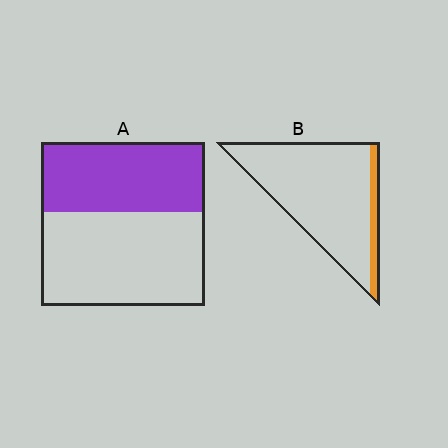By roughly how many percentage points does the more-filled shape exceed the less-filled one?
By roughly 30 percentage points (A over B).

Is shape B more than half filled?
No.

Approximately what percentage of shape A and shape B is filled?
A is approximately 45% and B is approximately 10%.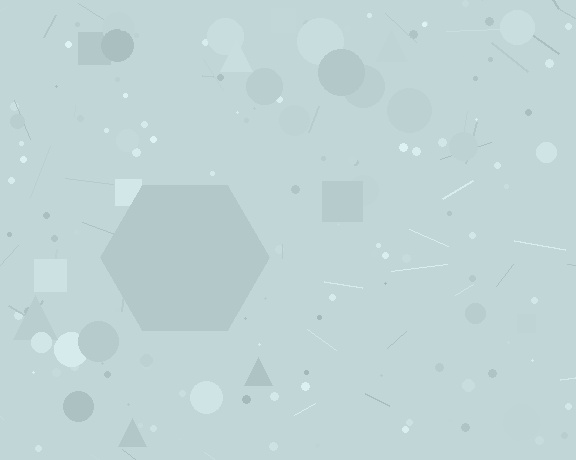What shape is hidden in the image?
A hexagon is hidden in the image.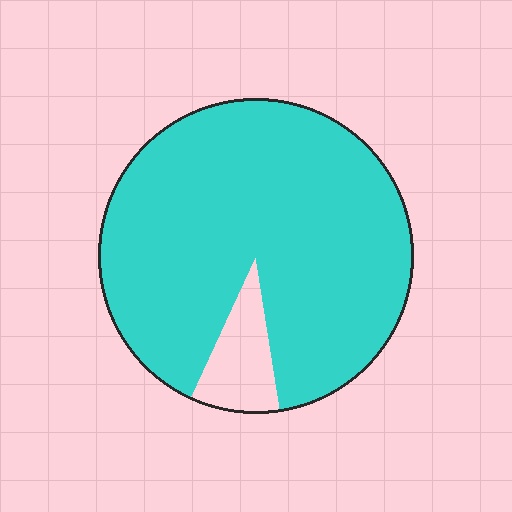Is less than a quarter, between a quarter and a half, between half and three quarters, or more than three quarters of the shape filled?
More than three quarters.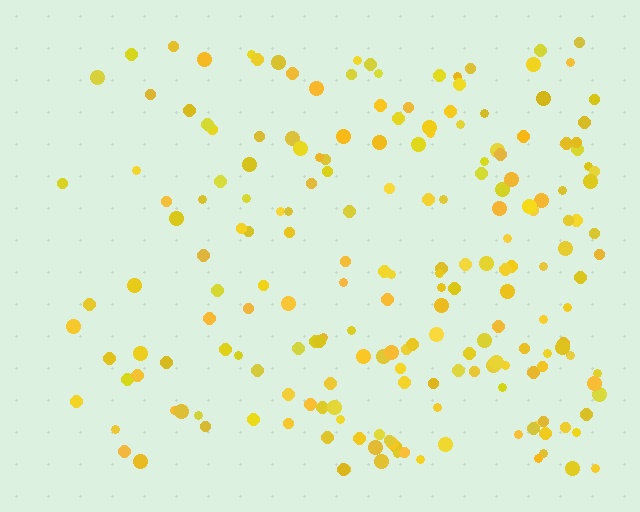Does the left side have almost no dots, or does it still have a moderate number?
Still a moderate number, just noticeably fewer than the right.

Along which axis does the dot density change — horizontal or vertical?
Horizontal.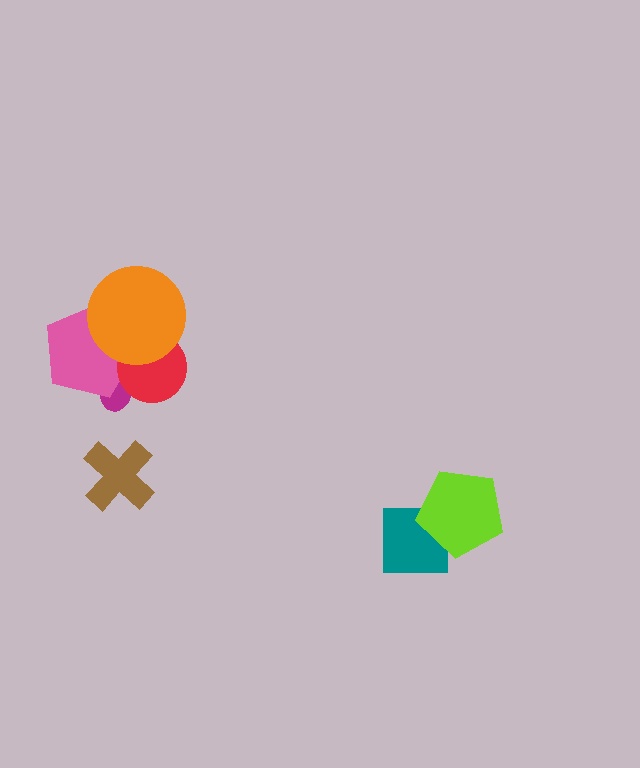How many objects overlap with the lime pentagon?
1 object overlaps with the lime pentagon.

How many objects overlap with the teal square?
1 object overlaps with the teal square.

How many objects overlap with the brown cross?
0 objects overlap with the brown cross.